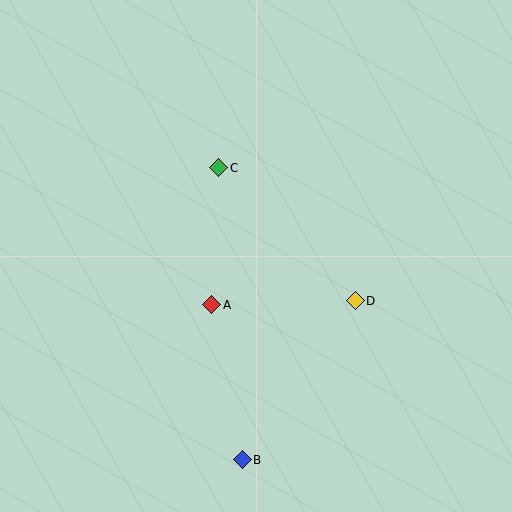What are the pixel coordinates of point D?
Point D is at (355, 301).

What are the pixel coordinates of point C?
Point C is at (219, 168).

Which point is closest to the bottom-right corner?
Point D is closest to the bottom-right corner.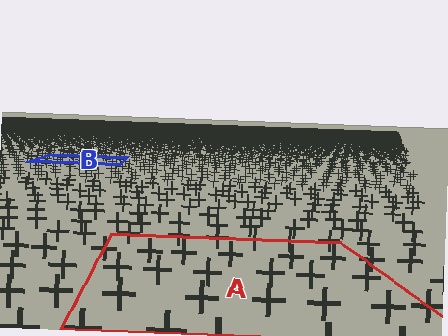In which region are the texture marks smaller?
The texture marks are smaller in region B, because it is farther away.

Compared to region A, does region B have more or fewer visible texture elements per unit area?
Region B has more texture elements per unit area — they are packed more densely because it is farther away.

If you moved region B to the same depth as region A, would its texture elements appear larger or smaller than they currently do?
They would appear larger. At a closer depth, the same texture elements are projected at a bigger on-screen size.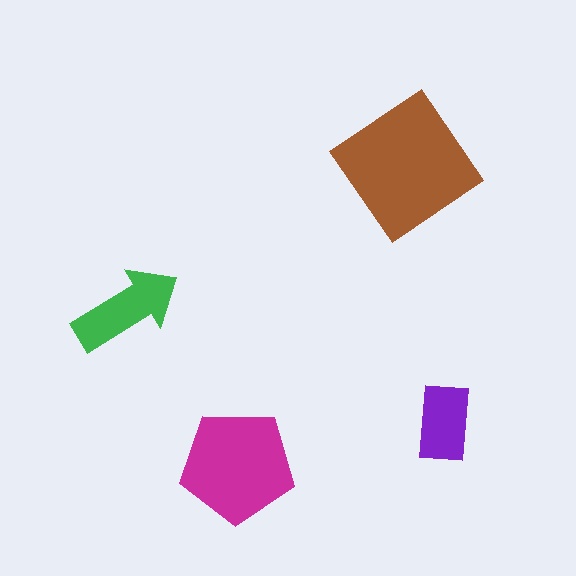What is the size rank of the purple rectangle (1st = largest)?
4th.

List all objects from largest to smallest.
The brown diamond, the magenta pentagon, the green arrow, the purple rectangle.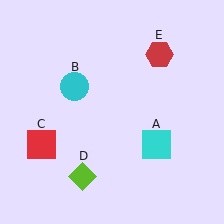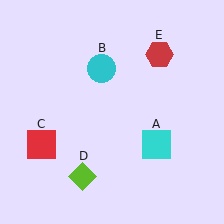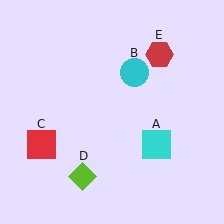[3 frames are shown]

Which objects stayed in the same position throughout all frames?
Cyan square (object A) and red square (object C) and lime diamond (object D) and red hexagon (object E) remained stationary.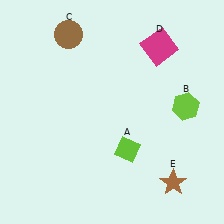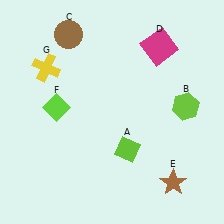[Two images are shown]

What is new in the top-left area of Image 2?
A lime diamond (F) was added in the top-left area of Image 2.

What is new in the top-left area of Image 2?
A yellow cross (G) was added in the top-left area of Image 2.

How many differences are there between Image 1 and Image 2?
There are 2 differences between the two images.